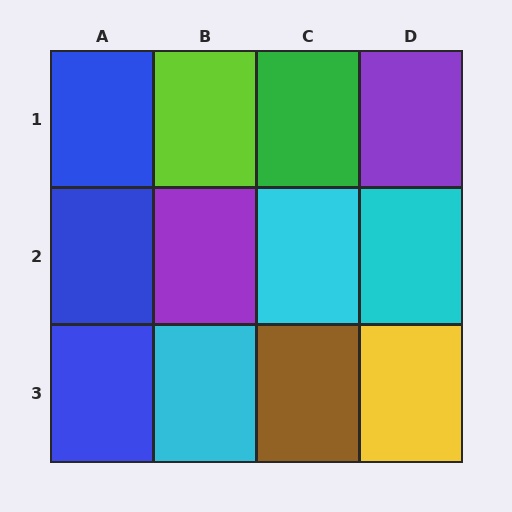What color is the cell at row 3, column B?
Cyan.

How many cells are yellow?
1 cell is yellow.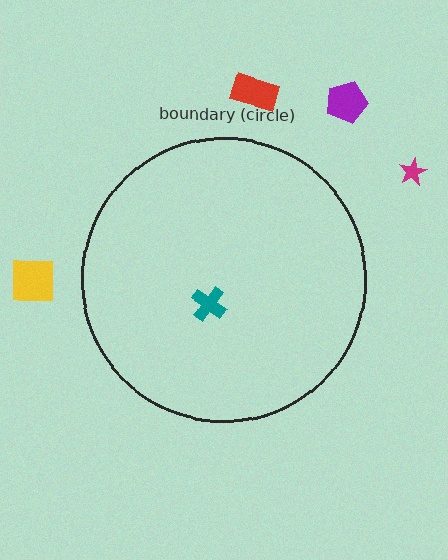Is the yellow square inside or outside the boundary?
Outside.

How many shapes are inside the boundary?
1 inside, 4 outside.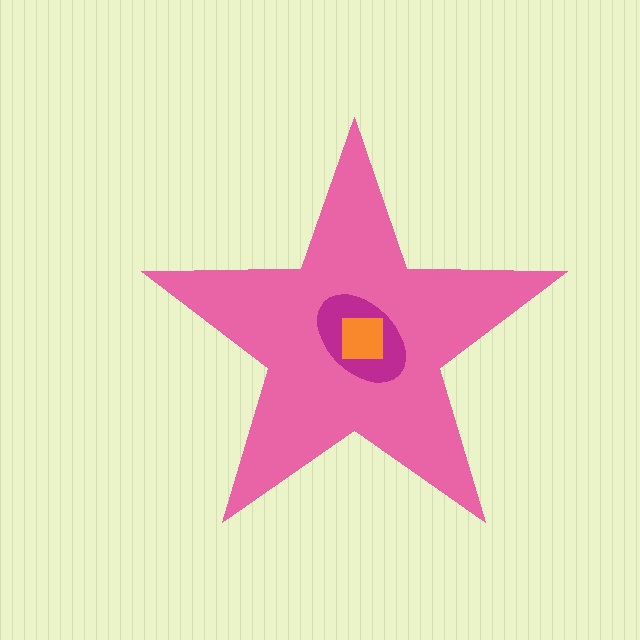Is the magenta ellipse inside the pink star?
Yes.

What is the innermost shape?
The orange square.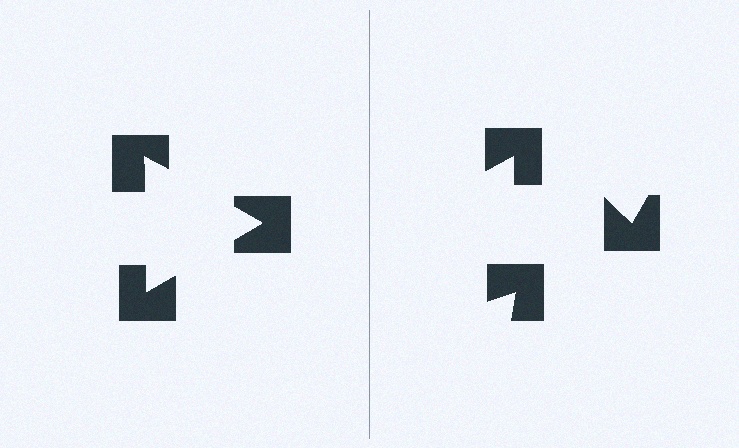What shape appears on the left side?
An illusory triangle.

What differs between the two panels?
The notched squares are positioned identically on both sides; only the wedge orientations differ. On the left they align to a triangle; on the right they are misaligned.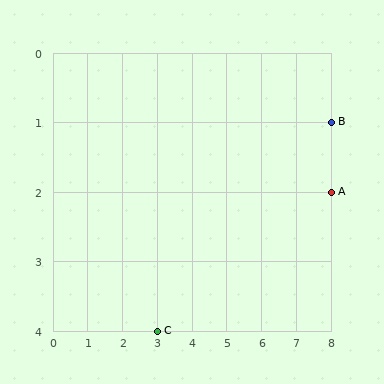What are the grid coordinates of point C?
Point C is at grid coordinates (3, 4).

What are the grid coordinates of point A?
Point A is at grid coordinates (8, 2).